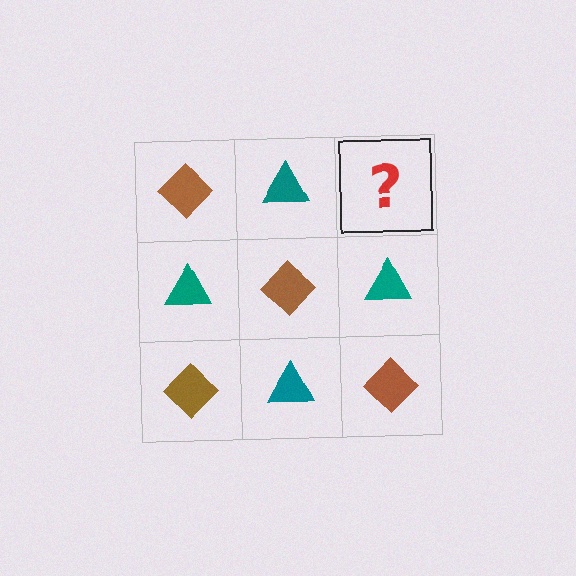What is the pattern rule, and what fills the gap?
The rule is that it alternates brown diamond and teal triangle in a checkerboard pattern. The gap should be filled with a brown diamond.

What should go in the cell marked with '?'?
The missing cell should contain a brown diamond.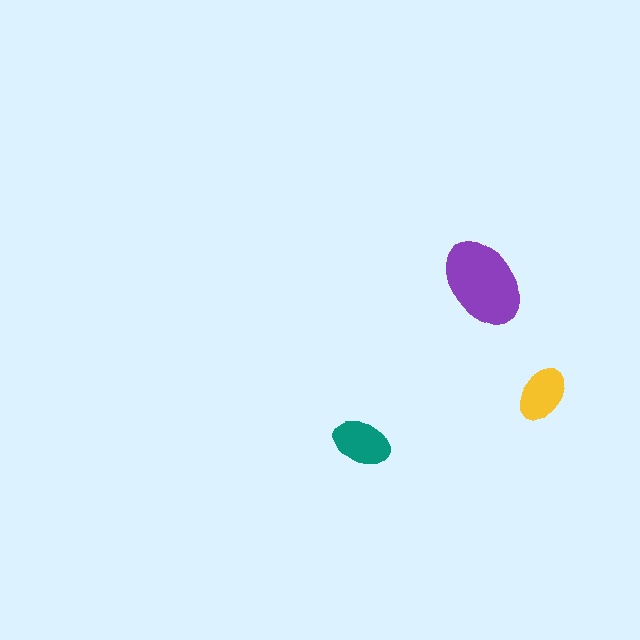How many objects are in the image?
There are 3 objects in the image.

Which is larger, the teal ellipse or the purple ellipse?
The purple one.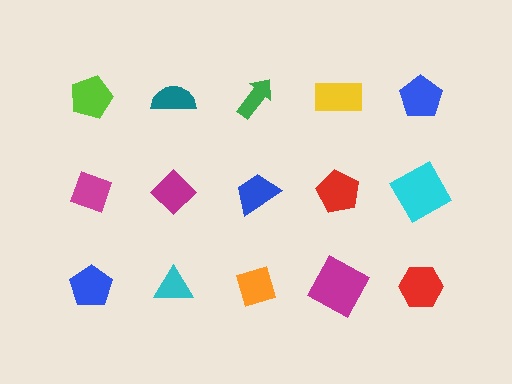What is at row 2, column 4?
A red pentagon.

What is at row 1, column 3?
A green arrow.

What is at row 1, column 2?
A teal semicircle.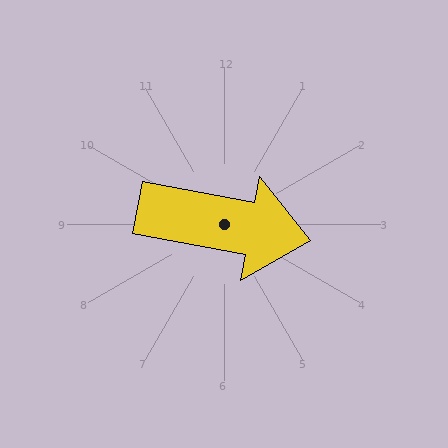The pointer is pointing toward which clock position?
Roughly 3 o'clock.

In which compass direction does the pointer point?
East.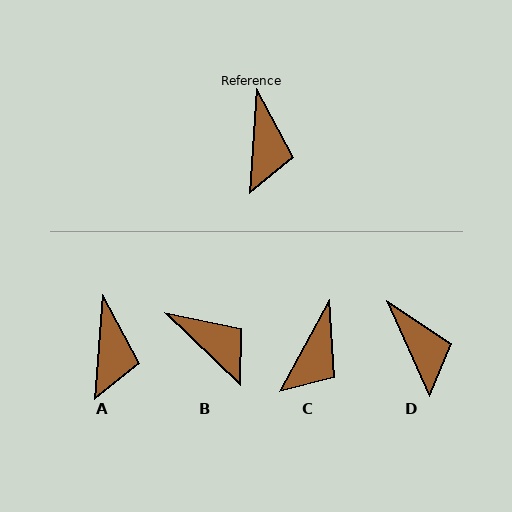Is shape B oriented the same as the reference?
No, it is off by about 50 degrees.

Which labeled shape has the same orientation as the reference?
A.